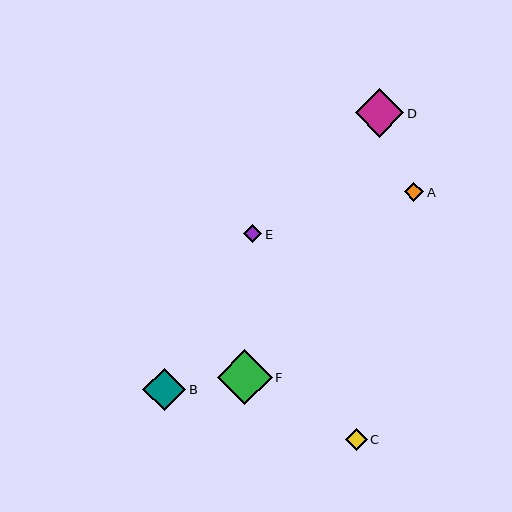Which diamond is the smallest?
Diamond E is the smallest with a size of approximately 19 pixels.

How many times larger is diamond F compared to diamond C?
Diamond F is approximately 2.5 times the size of diamond C.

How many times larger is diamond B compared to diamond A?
Diamond B is approximately 2.2 times the size of diamond A.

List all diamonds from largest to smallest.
From largest to smallest: F, D, B, C, A, E.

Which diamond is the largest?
Diamond F is the largest with a size of approximately 55 pixels.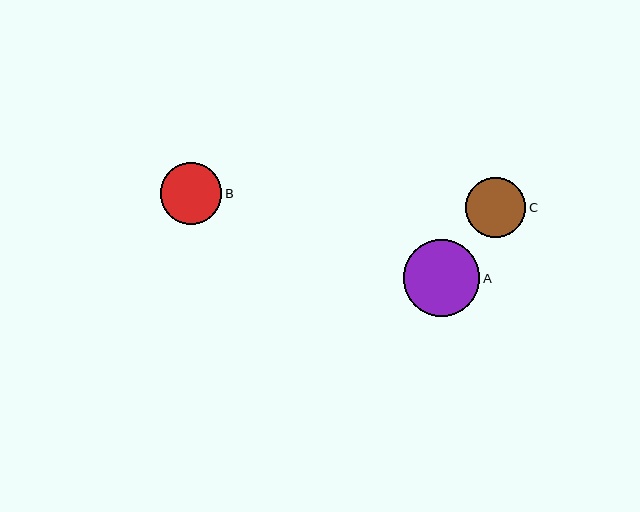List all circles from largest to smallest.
From largest to smallest: A, B, C.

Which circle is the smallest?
Circle C is the smallest with a size of approximately 60 pixels.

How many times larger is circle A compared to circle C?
Circle A is approximately 1.3 times the size of circle C.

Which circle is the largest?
Circle A is the largest with a size of approximately 76 pixels.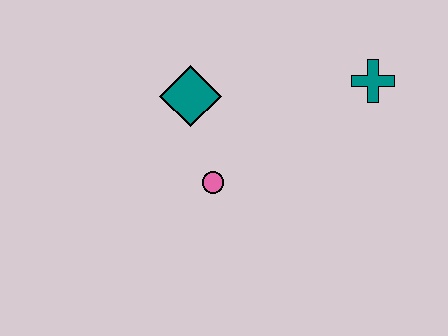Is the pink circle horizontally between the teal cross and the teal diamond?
Yes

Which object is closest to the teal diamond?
The pink circle is closest to the teal diamond.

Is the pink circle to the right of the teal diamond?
Yes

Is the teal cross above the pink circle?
Yes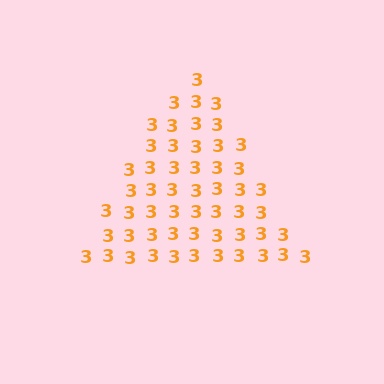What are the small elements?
The small elements are digit 3's.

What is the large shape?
The large shape is a triangle.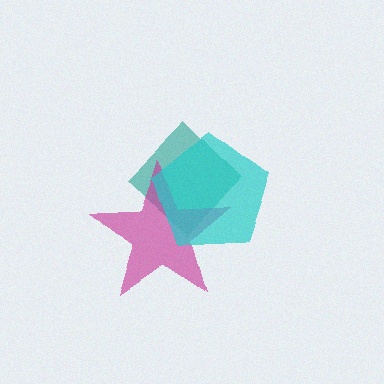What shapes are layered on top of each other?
The layered shapes are: a teal diamond, a magenta star, a cyan pentagon.